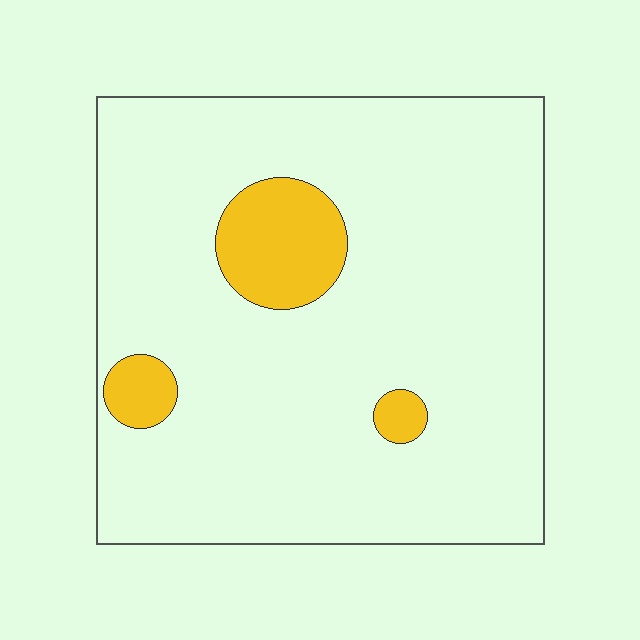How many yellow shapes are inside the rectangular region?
3.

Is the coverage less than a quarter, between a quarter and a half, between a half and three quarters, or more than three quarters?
Less than a quarter.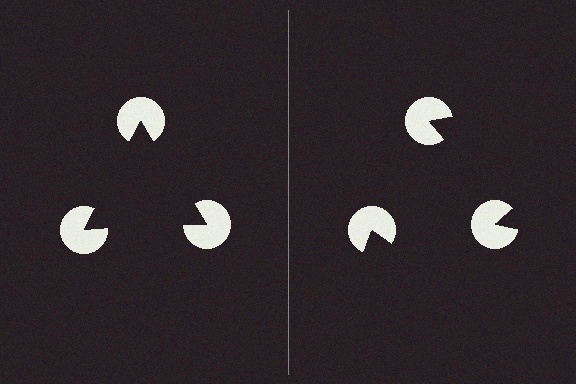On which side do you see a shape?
An illusory triangle appears on the left side. On the right side the wedge cuts are rotated, so no coherent shape forms.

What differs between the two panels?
The pac-man discs are positioned identically on both sides; only the wedge orientations differ. On the left they align to a triangle; on the right they are misaligned.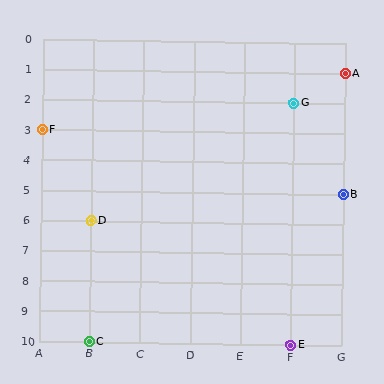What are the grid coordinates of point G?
Point G is at grid coordinates (F, 2).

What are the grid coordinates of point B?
Point B is at grid coordinates (G, 5).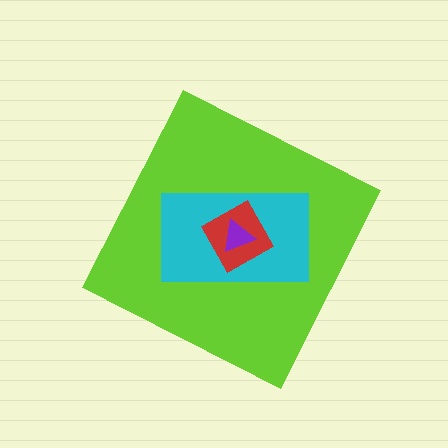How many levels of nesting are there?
4.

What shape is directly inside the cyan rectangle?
The red square.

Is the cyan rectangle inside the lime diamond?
Yes.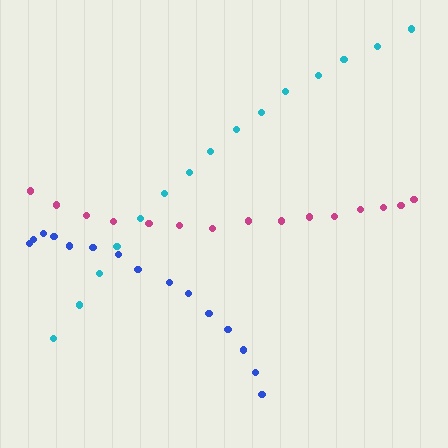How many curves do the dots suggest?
There are 3 distinct paths.